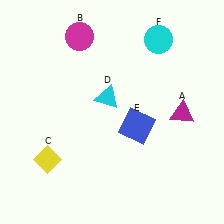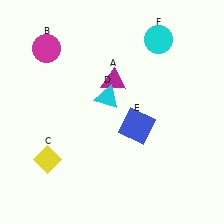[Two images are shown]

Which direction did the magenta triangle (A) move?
The magenta triangle (A) moved left.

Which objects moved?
The objects that moved are: the magenta triangle (A), the magenta circle (B).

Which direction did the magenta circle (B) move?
The magenta circle (B) moved left.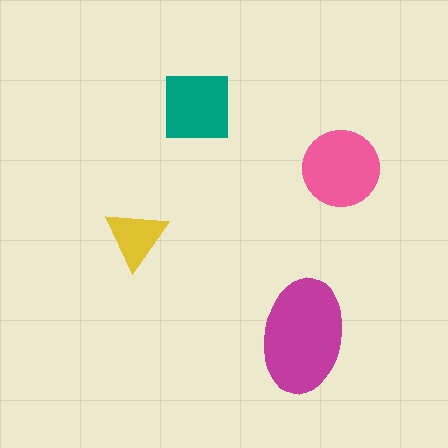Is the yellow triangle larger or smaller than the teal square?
Smaller.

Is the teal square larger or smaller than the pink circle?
Smaller.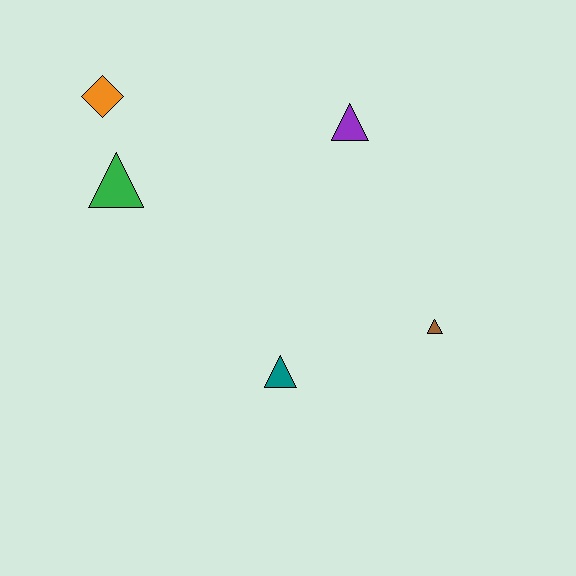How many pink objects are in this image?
There are no pink objects.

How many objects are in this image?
There are 5 objects.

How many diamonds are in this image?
There is 1 diamond.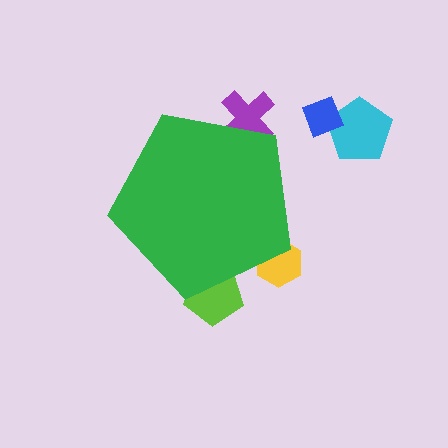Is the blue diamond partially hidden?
No, the blue diamond is fully visible.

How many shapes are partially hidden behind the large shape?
3 shapes are partially hidden.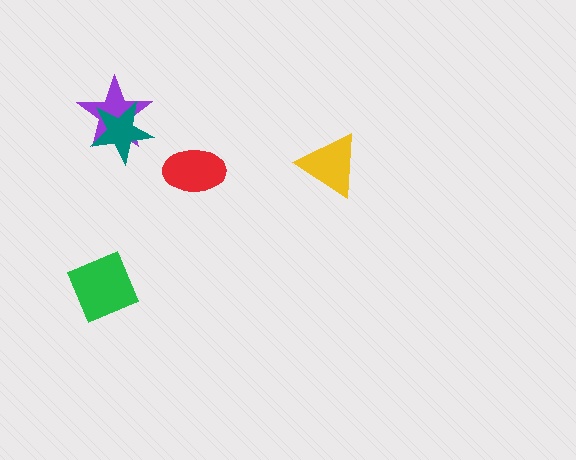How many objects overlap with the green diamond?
0 objects overlap with the green diamond.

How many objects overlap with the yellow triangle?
0 objects overlap with the yellow triangle.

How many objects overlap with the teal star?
1 object overlaps with the teal star.